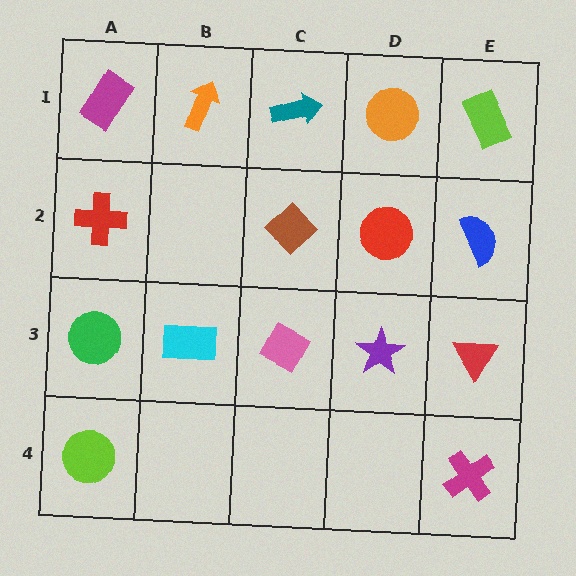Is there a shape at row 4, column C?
No, that cell is empty.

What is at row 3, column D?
A purple star.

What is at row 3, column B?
A cyan rectangle.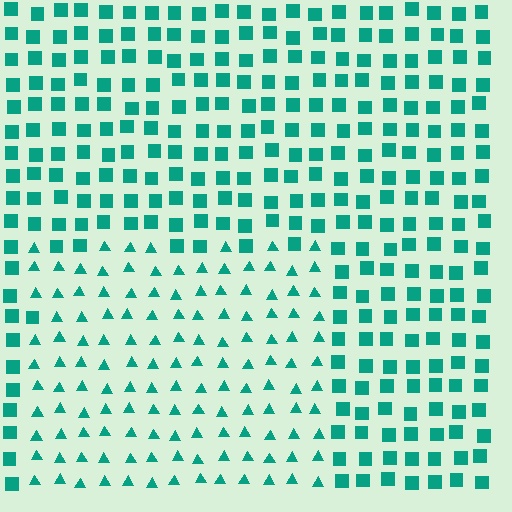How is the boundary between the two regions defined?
The boundary is defined by a change in element shape: triangles inside vs. squares outside. All elements share the same color and spacing.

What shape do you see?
I see a rectangle.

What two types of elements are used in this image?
The image uses triangles inside the rectangle region and squares outside it.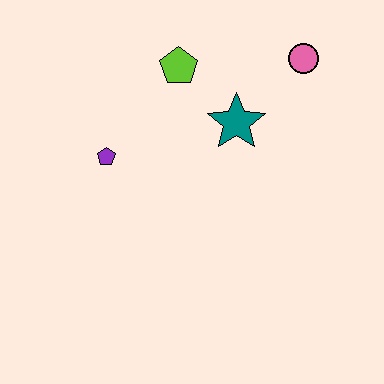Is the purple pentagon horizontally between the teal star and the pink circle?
No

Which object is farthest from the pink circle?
The purple pentagon is farthest from the pink circle.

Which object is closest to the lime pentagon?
The teal star is closest to the lime pentagon.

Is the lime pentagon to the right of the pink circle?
No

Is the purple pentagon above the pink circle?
No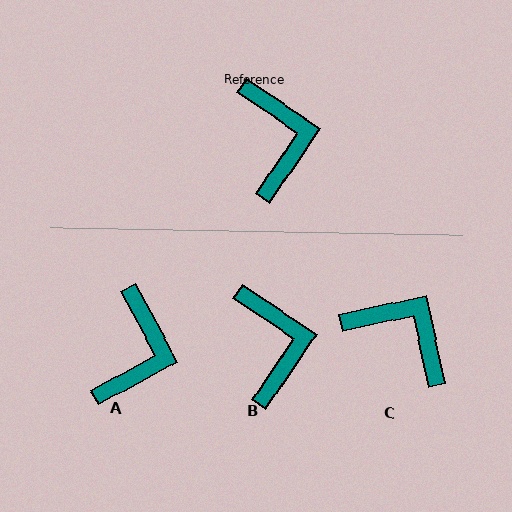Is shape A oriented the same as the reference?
No, it is off by about 27 degrees.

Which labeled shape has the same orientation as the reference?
B.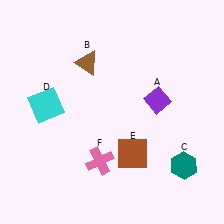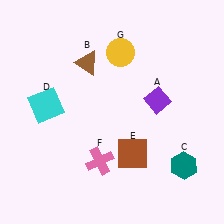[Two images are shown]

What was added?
A yellow circle (G) was added in Image 2.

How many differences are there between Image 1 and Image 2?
There is 1 difference between the two images.